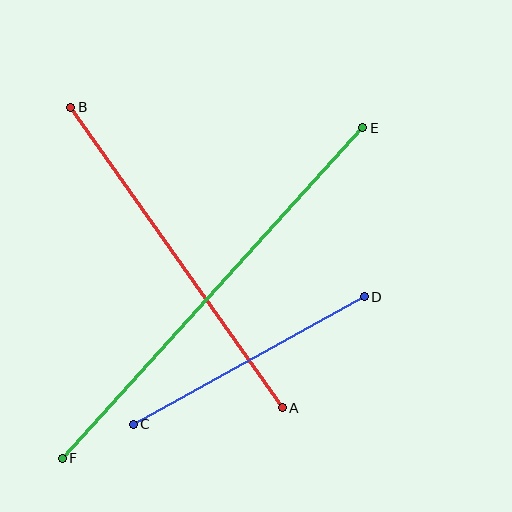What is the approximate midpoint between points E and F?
The midpoint is at approximately (213, 293) pixels.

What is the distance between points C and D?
The distance is approximately 264 pixels.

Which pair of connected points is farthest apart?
Points E and F are farthest apart.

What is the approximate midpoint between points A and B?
The midpoint is at approximately (176, 257) pixels.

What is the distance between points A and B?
The distance is approximately 367 pixels.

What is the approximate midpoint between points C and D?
The midpoint is at approximately (249, 361) pixels.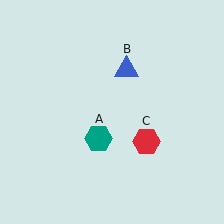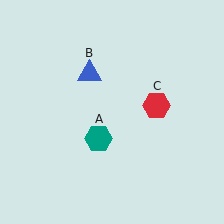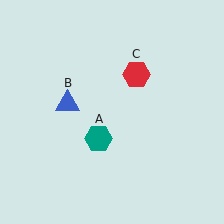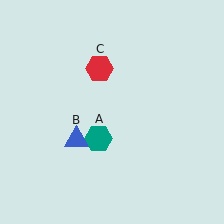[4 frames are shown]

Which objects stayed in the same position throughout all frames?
Teal hexagon (object A) remained stationary.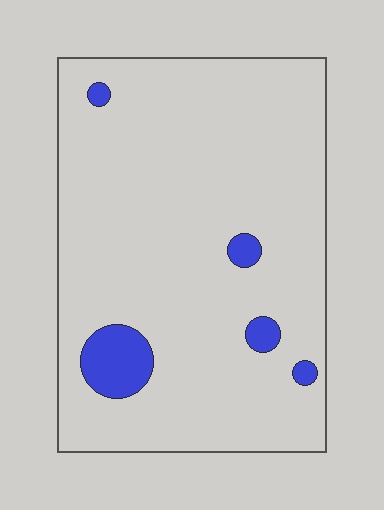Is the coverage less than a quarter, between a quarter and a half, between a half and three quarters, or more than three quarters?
Less than a quarter.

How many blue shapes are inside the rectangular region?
5.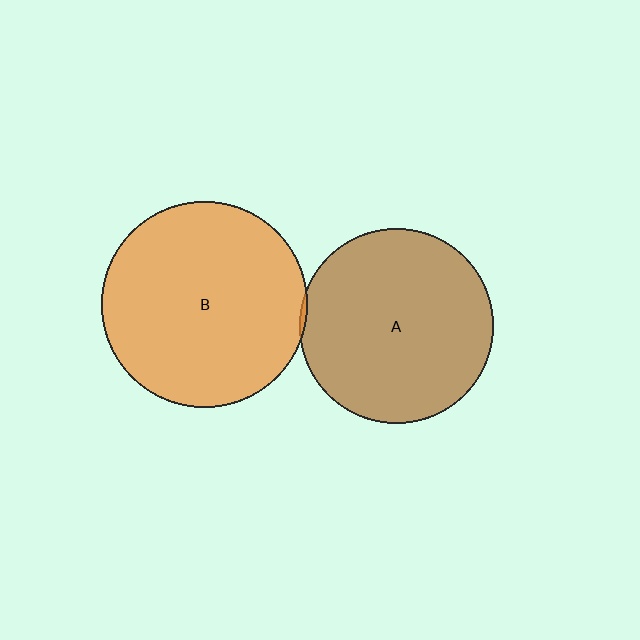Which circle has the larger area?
Circle B (orange).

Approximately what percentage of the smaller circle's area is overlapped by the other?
Approximately 5%.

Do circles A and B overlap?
Yes.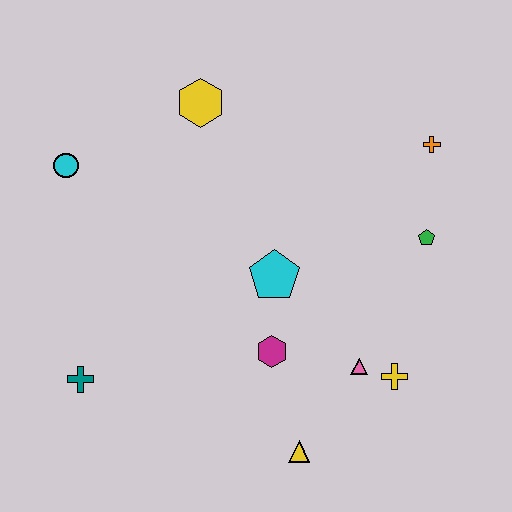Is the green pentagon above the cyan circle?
No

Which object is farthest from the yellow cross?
The cyan circle is farthest from the yellow cross.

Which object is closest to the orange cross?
The green pentagon is closest to the orange cross.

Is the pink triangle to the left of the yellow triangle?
No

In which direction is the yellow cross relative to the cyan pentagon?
The yellow cross is to the right of the cyan pentagon.